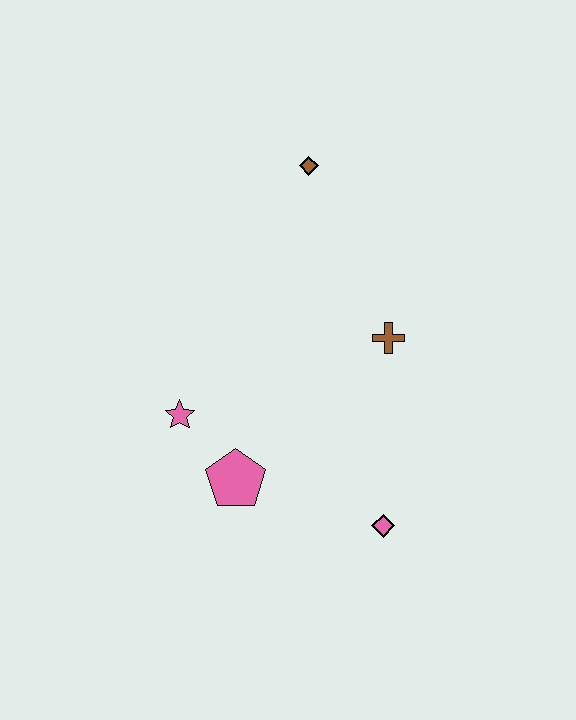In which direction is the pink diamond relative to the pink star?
The pink diamond is to the right of the pink star.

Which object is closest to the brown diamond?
The brown cross is closest to the brown diamond.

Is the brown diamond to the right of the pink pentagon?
Yes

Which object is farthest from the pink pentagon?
The brown diamond is farthest from the pink pentagon.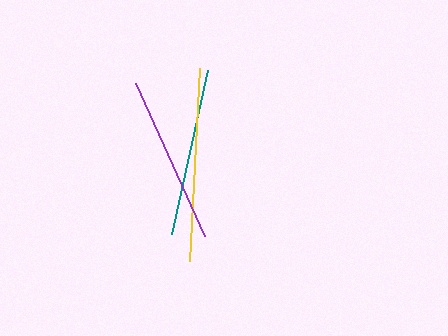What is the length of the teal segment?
The teal segment is approximately 168 pixels long.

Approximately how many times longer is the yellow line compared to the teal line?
The yellow line is approximately 1.2 times the length of the teal line.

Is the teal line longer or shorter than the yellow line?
The yellow line is longer than the teal line.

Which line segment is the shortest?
The teal line is the shortest at approximately 168 pixels.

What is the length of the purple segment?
The purple segment is approximately 168 pixels long.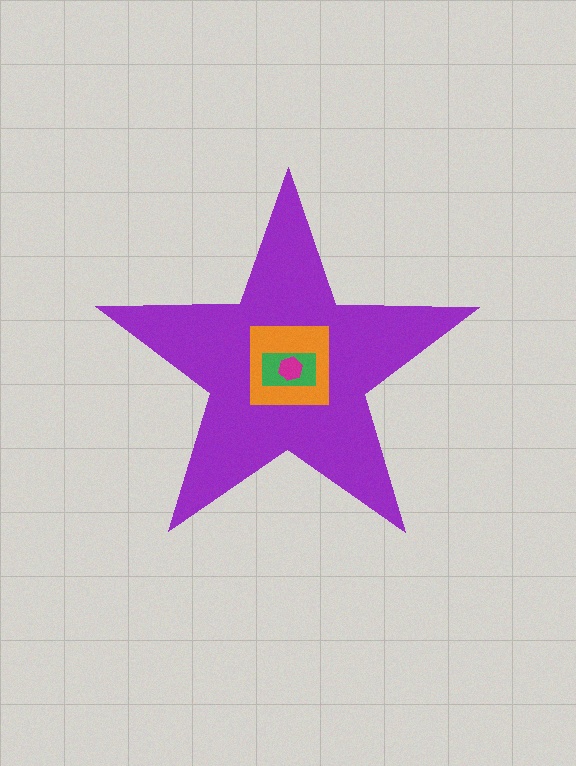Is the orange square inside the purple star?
Yes.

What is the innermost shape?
The magenta hexagon.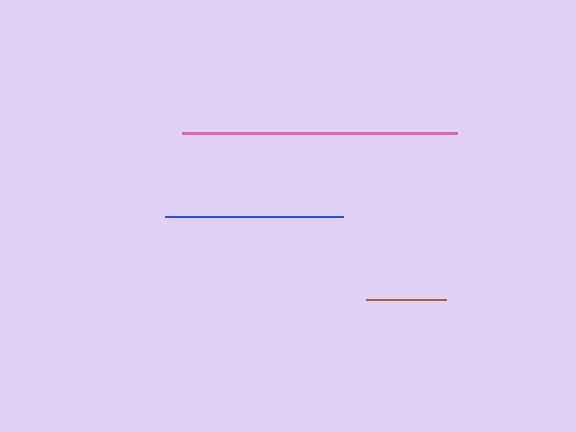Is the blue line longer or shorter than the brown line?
The blue line is longer than the brown line.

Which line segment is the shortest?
The brown line is the shortest at approximately 79 pixels.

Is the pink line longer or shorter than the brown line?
The pink line is longer than the brown line.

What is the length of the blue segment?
The blue segment is approximately 178 pixels long.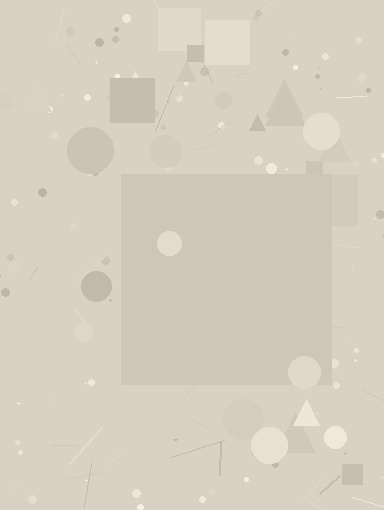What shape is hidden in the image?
A square is hidden in the image.